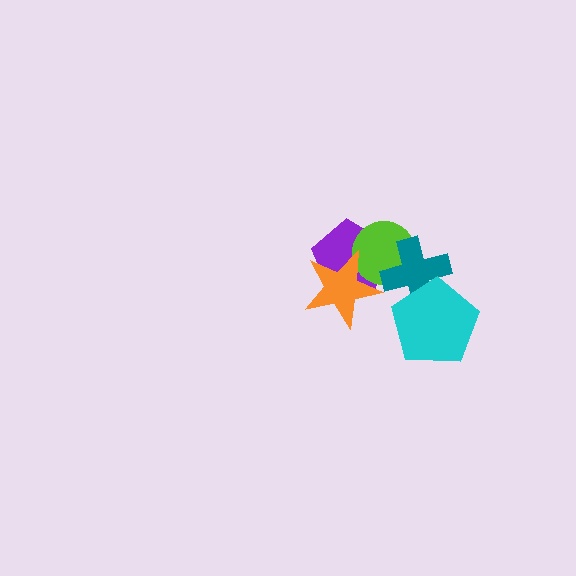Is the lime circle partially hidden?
Yes, it is partially covered by another shape.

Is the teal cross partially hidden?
Yes, it is partially covered by another shape.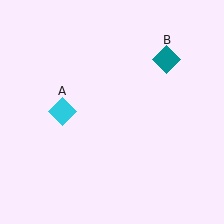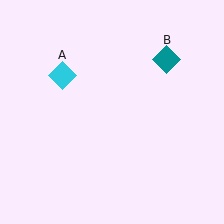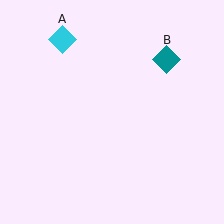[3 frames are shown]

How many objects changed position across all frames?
1 object changed position: cyan diamond (object A).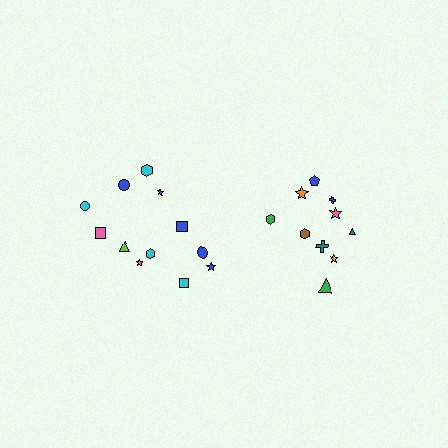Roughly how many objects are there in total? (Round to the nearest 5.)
Roughly 20 objects in total.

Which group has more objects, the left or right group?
The left group.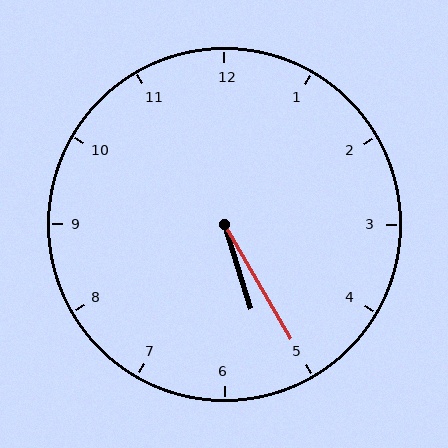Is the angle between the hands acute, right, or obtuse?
It is acute.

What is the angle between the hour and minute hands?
Approximately 12 degrees.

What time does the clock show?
5:25.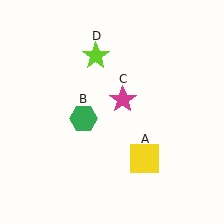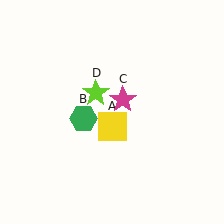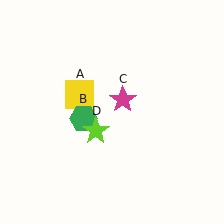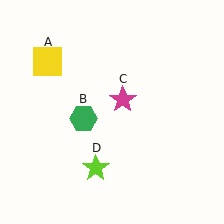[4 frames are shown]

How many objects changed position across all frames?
2 objects changed position: yellow square (object A), lime star (object D).